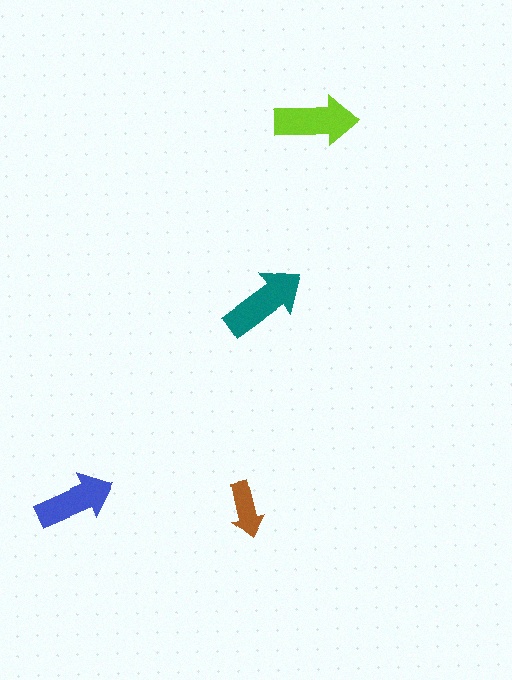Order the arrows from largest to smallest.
the teal one, the lime one, the blue one, the brown one.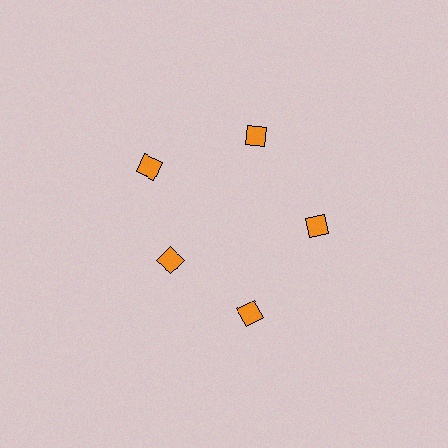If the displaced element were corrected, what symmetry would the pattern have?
It would have 5-fold rotational symmetry — the pattern would map onto itself every 72 degrees.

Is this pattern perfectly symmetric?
No. The 5 orange diamonds are arranged in a ring, but one element near the 8 o'clock position is pulled inward toward the center, breaking the 5-fold rotational symmetry.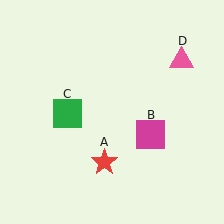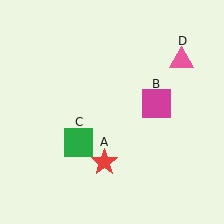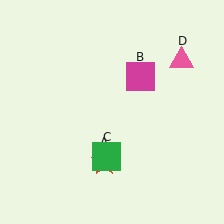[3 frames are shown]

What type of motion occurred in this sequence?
The magenta square (object B), green square (object C) rotated counterclockwise around the center of the scene.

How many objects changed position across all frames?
2 objects changed position: magenta square (object B), green square (object C).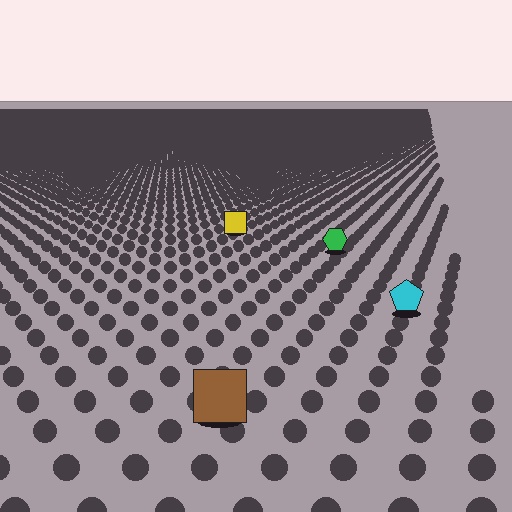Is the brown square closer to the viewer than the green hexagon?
Yes. The brown square is closer — you can tell from the texture gradient: the ground texture is coarser near it.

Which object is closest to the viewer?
The brown square is closest. The texture marks near it are larger and more spread out.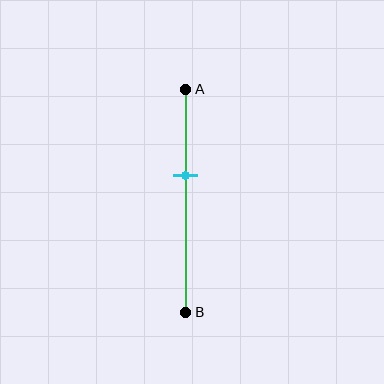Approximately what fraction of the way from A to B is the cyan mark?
The cyan mark is approximately 40% of the way from A to B.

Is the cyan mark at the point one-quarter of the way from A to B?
No, the mark is at about 40% from A, not at the 25% one-quarter point.